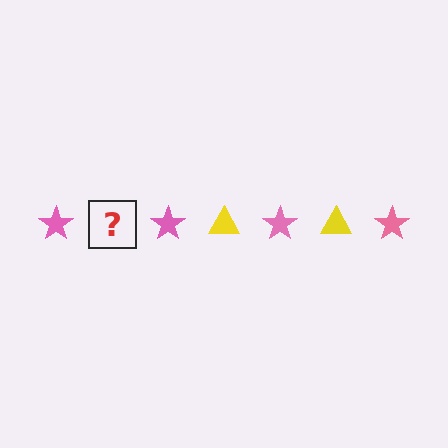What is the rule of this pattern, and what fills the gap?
The rule is that the pattern alternates between pink star and yellow triangle. The gap should be filled with a yellow triangle.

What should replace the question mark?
The question mark should be replaced with a yellow triangle.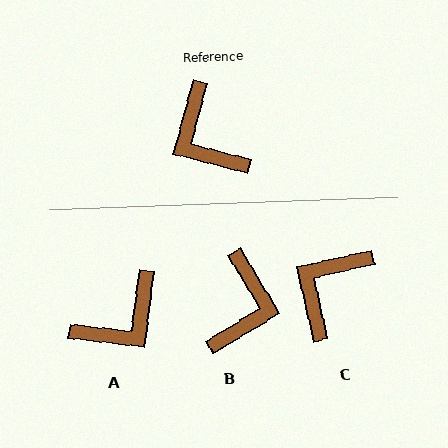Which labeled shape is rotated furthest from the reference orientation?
B, about 136 degrees away.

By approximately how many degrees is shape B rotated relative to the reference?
Approximately 136 degrees counter-clockwise.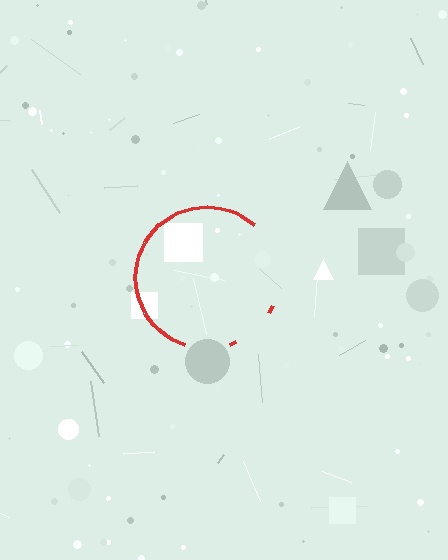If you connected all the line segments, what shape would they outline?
They would outline a circle.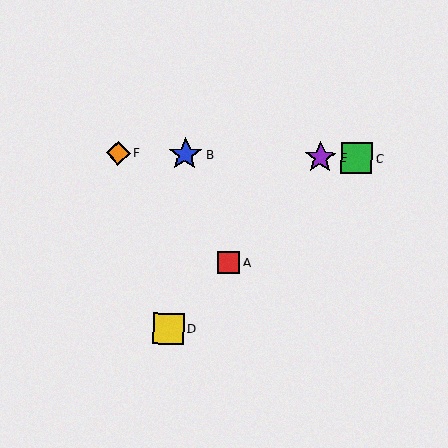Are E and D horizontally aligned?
No, E is at y≈158 and D is at y≈329.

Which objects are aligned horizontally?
Objects B, C, E, F are aligned horizontally.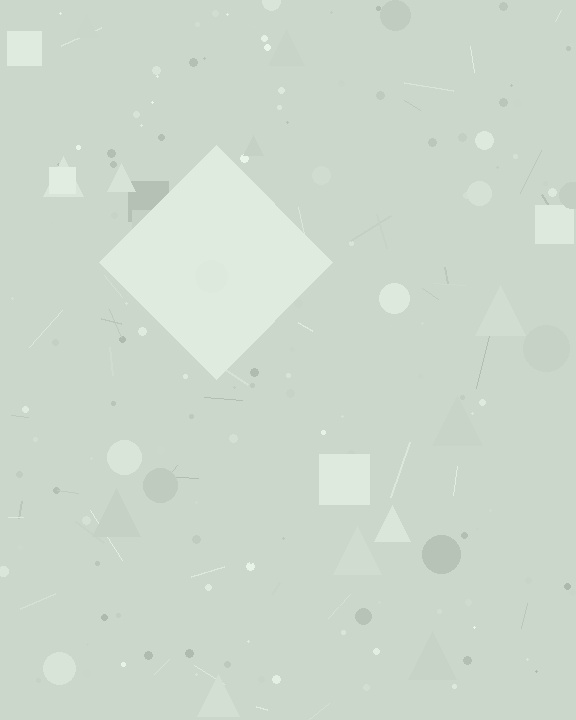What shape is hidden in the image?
A diamond is hidden in the image.